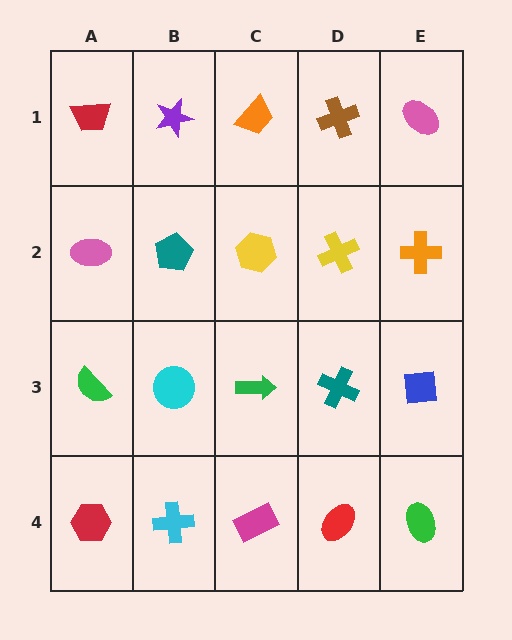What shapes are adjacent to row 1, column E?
An orange cross (row 2, column E), a brown cross (row 1, column D).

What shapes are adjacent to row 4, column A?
A green semicircle (row 3, column A), a cyan cross (row 4, column B).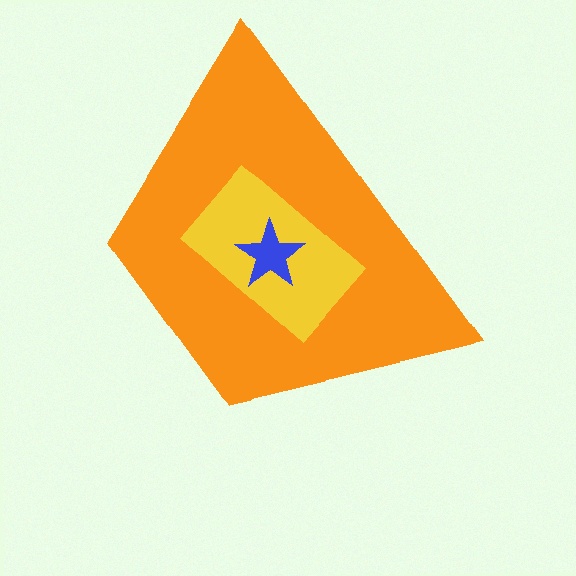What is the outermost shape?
The orange trapezoid.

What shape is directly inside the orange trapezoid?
The yellow rectangle.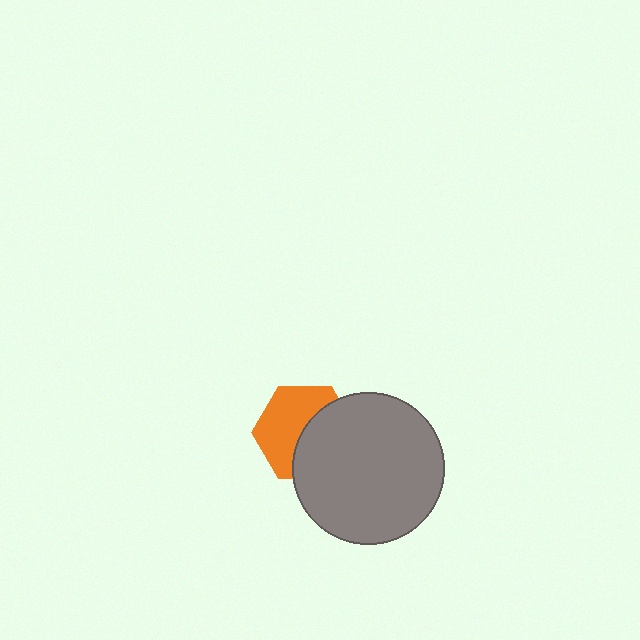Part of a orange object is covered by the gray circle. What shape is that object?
It is a hexagon.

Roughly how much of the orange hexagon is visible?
About half of it is visible (roughly 54%).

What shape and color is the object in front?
The object in front is a gray circle.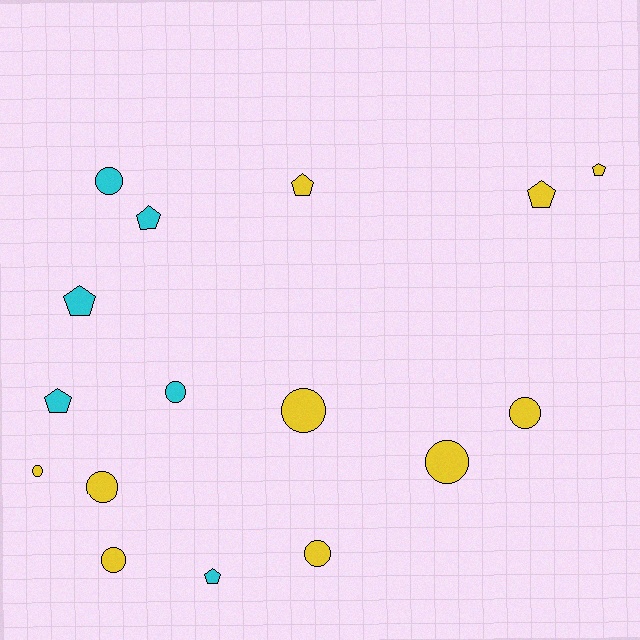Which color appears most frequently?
Yellow, with 10 objects.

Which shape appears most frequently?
Circle, with 9 objects.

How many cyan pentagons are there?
There are 4 cyan pentagons.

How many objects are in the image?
There are 16 objects.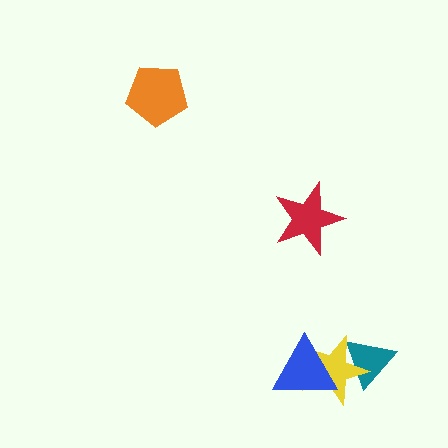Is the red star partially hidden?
No, no other shape covers it.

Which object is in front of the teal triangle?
The yellow star is in front of the teal triangle.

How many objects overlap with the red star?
0 objects overlap with the red star.